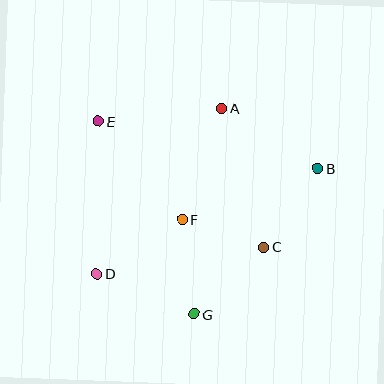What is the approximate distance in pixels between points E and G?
The distance between E and G is approximately 215 pixels.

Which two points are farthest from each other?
Points B and D are farthest from each other.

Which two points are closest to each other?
Points C and F are closest to each other.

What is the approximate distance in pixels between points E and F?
The distance between E and F is approximately 129 pixels.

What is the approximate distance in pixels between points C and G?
The distance between C and G is approximately 97 pixels.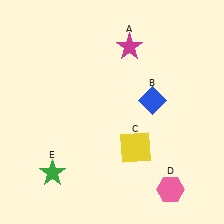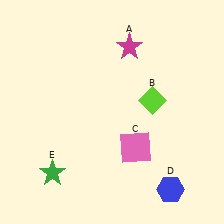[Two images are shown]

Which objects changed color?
B changed from blue to lime. C changed from yellow to pink. D changed from pink to blue.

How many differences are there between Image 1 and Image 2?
There are 3 differences between the two images.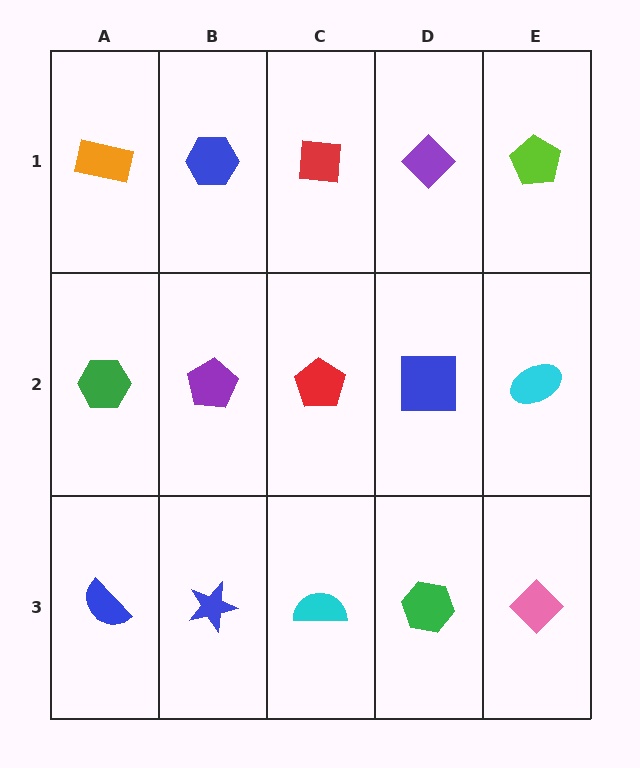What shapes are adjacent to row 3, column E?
A cyan ellipse (row 2, column E), a green hexagon (row 3, column D).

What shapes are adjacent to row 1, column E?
A cyan ellipse (row 2, column E), a purple diamond (row 1, column D).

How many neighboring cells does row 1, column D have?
3.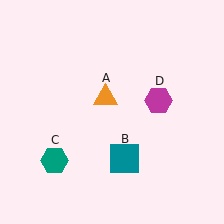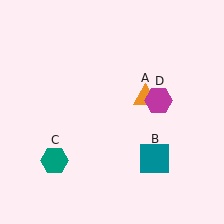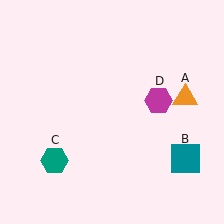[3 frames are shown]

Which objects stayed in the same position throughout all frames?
Teal hexagon (object C) and magenta hexagon (object D) remained stationary.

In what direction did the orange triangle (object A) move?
The orange triangle (object A) moved right.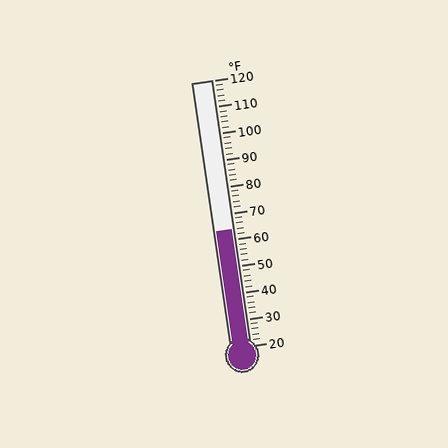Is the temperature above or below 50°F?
The temperature is above 50°F.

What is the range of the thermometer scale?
The thermometer scale ranges from 20°F to 120°F.